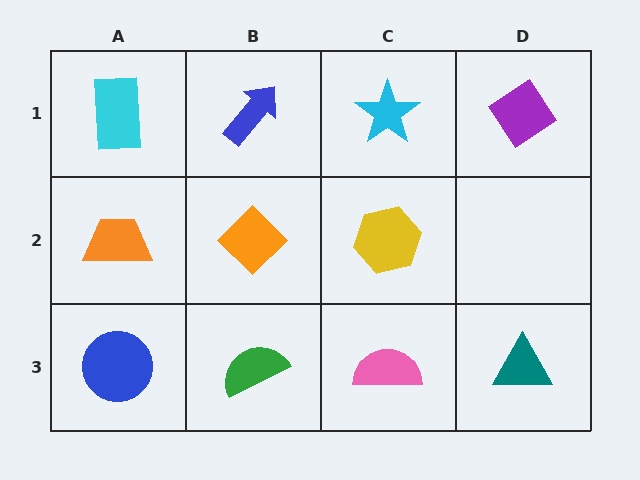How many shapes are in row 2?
3 shapes.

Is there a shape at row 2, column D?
No, that cell is empty.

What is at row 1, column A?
A cyan rectangle.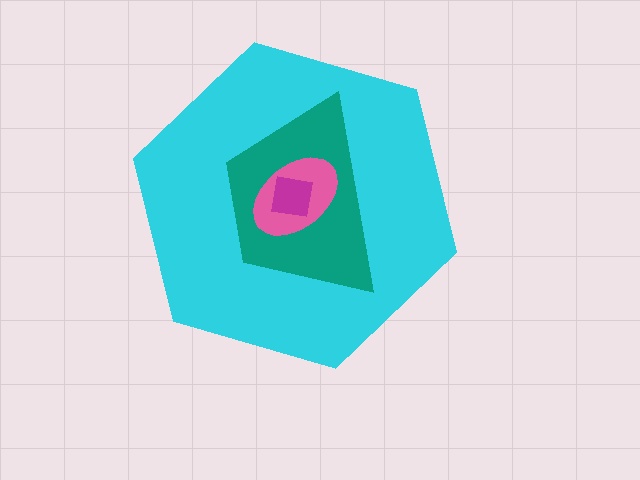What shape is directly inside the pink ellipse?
The magenta square.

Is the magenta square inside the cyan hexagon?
Yes.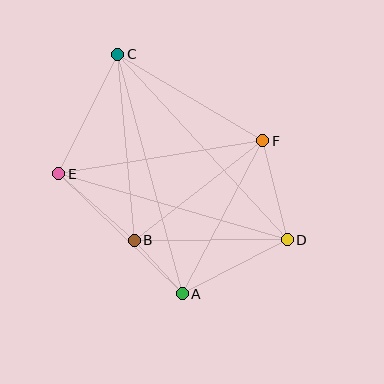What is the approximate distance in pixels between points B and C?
The distance between B and C is approximately 187 pixels.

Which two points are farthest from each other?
Points C and D are farthest from each other.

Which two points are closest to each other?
Points A and B are closest to each other.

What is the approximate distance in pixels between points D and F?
The distance between D and F is approximately 102 pixels.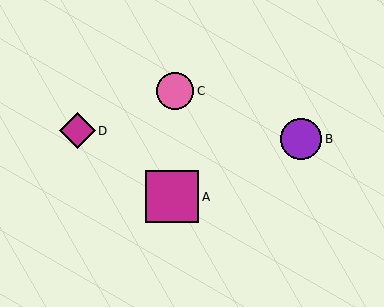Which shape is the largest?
The magenta square (labeled A) is the largest.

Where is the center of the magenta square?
The center of the magenta square is at (172, 197).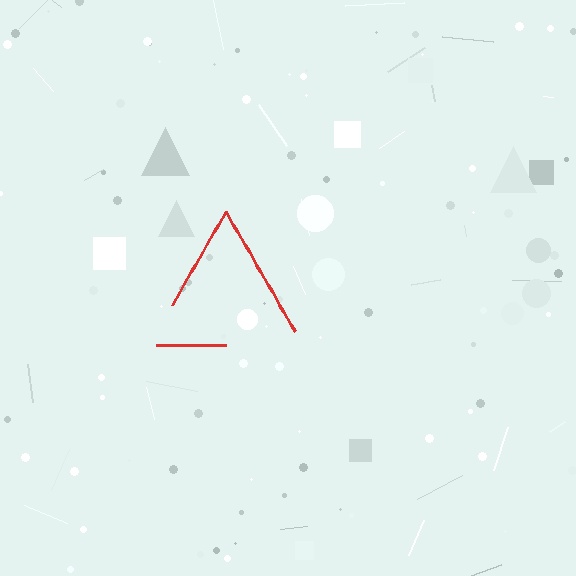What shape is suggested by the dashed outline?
The dashed outline suggests a triangle.